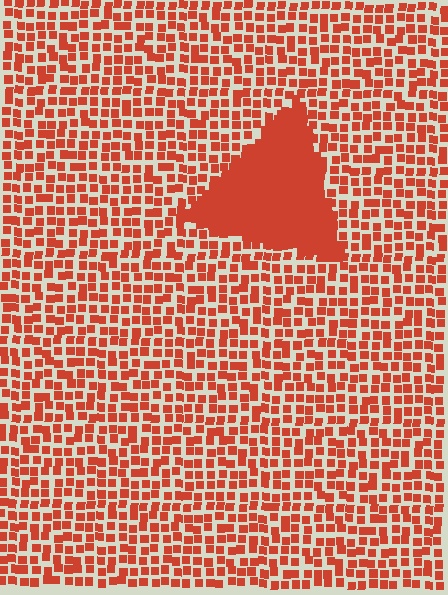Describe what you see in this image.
The image contains small red elements arranged at two different densities. A triangle-shaped region is visible where the elements are more densely packed than the surrounding area.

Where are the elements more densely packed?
The elements are more densely packed inside the triangle boundary.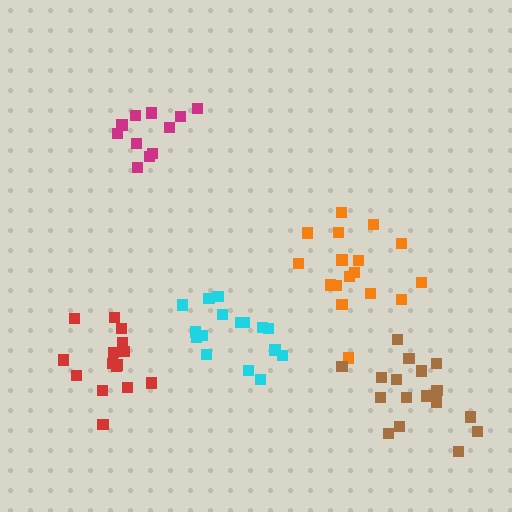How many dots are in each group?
Group 1: 15 dots, Group 2: 11 dots, Group 3: 16 dots, Group 4: 17 dots, Group 5: 17 dots (76 total).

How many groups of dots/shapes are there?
There are 5 groups.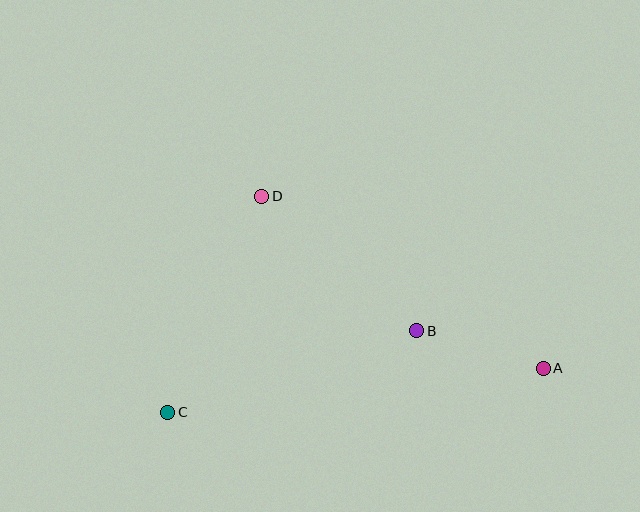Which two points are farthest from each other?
Points A and C are farthest from each other.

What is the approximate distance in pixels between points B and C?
The distance between B and C is approximately 262 pixels.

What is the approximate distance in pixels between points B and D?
The distance between B and D is approximately 205 pixels.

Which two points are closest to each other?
Points A and B are closest to each other.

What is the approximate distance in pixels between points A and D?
The distance between A and D is approximately 330 pixels.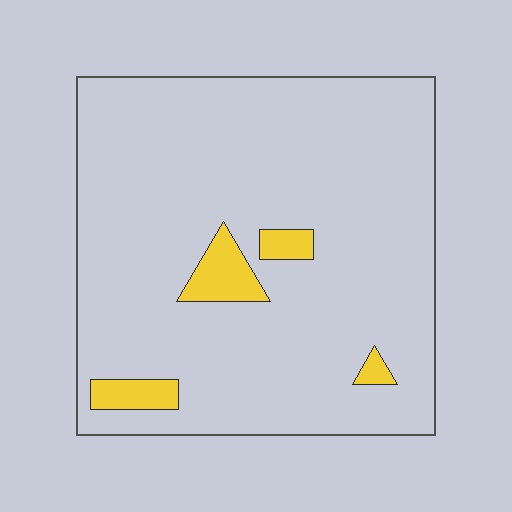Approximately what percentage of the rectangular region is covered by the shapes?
Approximately 5%.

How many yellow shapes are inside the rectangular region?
4.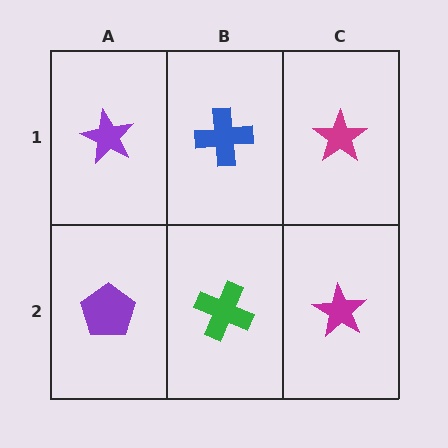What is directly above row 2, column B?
A blue cross.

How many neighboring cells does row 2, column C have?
2.